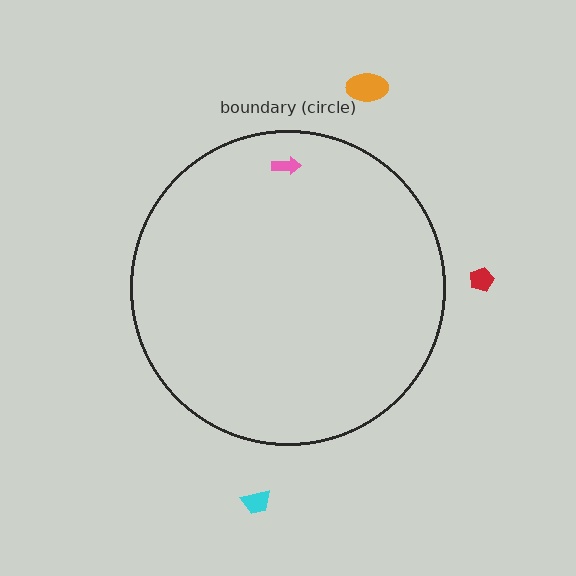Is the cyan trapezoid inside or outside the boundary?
Outside.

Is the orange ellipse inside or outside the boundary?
Outside.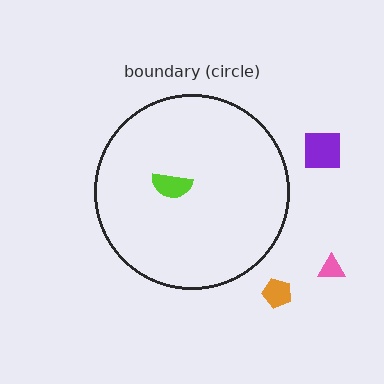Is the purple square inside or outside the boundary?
Outside.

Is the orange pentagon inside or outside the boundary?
Outside.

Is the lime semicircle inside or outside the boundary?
Inside.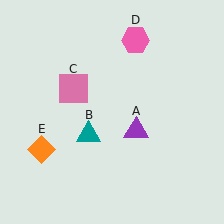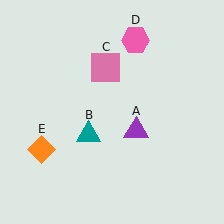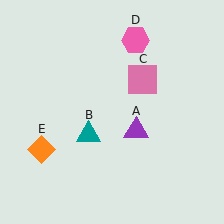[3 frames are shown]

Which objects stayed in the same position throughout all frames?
Purple triangle (object A) and teal triangle (object B) and pink hexagon (object D) and orange diamond (object E) remained stationary.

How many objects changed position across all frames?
1 object changed position: pink square (object C).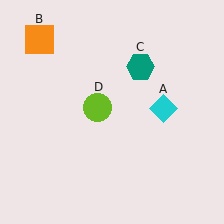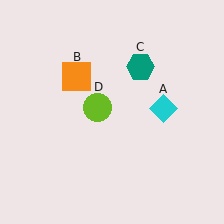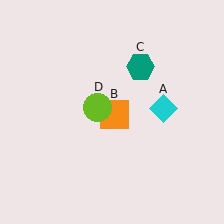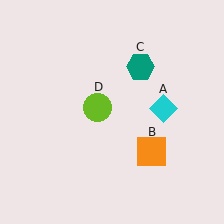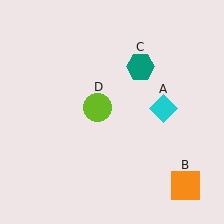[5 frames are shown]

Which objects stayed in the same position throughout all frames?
Cyan diamond (object A) and teal hexagon (object C) and lime circle (object D) remained stationary.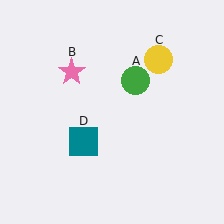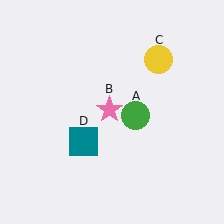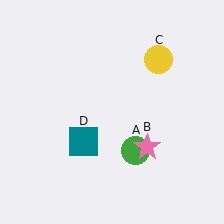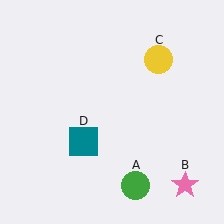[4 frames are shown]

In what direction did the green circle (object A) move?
The green circle (object A) moved down.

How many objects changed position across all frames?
2 objects changed position: green circle (object A), pink star (object B).